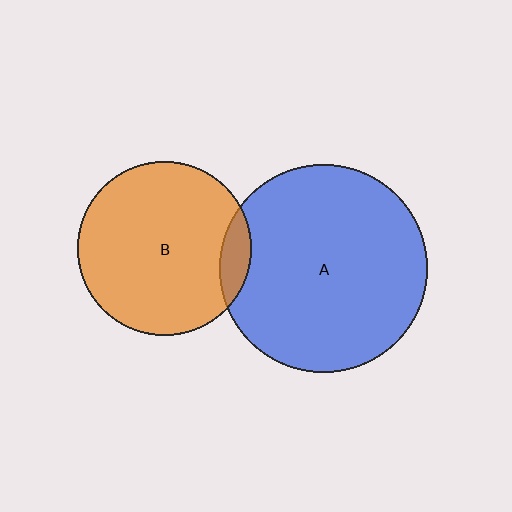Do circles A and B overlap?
Yes.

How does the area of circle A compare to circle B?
Approximately 1.4 times.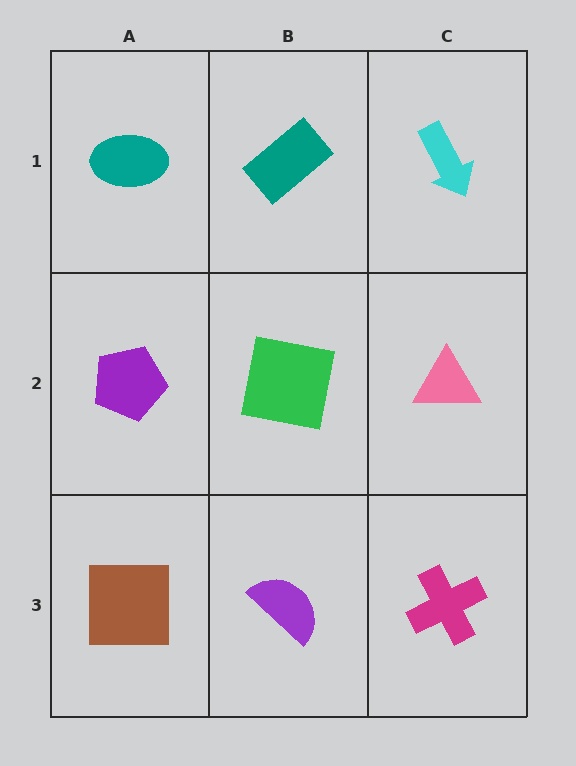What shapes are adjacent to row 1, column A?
A purple pentagon (row 2, column A), a teal rectangle (row 1, column B).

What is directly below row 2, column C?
A magenta cross.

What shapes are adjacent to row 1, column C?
A pink triangle (row 2, column C), a teal rectangle (row 1, column B).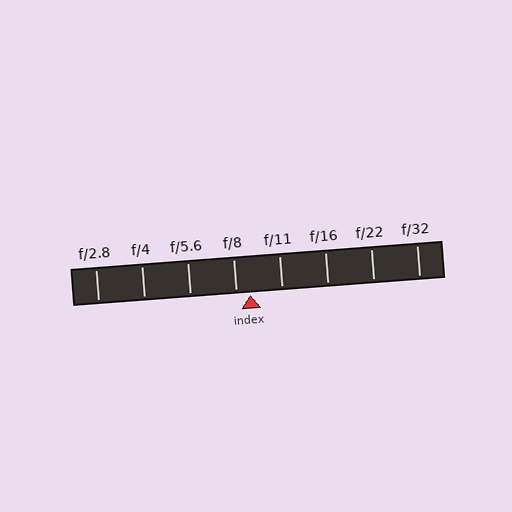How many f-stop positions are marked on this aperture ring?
There are 8 f-stop positions marked.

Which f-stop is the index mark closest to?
The index mark is closest to f/8.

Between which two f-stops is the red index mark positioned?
The index mark is between f/8 and f/11.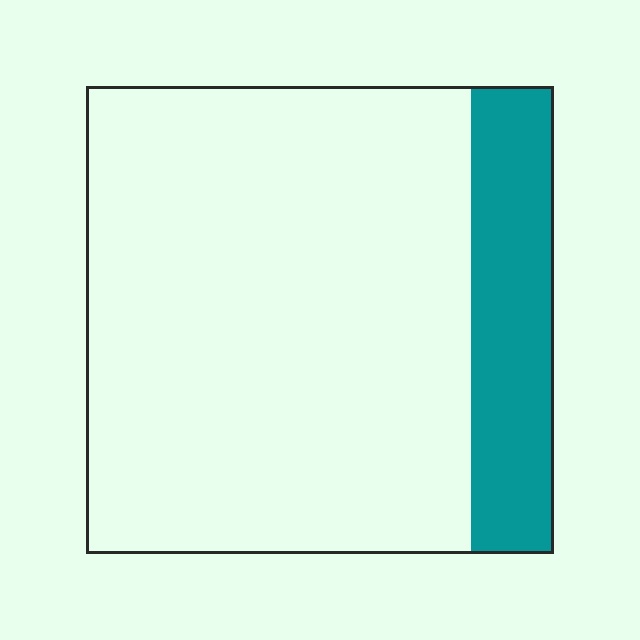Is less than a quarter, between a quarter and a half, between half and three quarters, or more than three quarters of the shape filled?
Less than a quarter.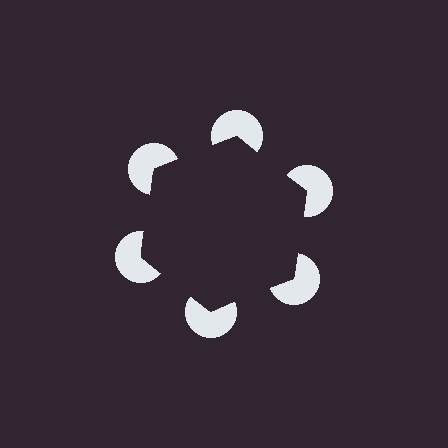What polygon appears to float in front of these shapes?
An illusory hexagon — its edges are inferred from the aligned wedge cuts in the pac-man discs, not physically drawn.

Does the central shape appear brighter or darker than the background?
It typically appears slightly darker than the background, even though no actual brightness change is drawn.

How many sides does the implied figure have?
6 sides.